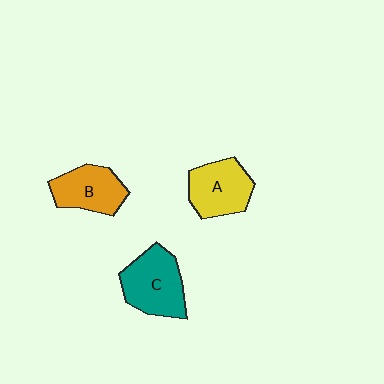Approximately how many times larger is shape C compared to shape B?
Approximately 1.2 times.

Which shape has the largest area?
Shape C (teal).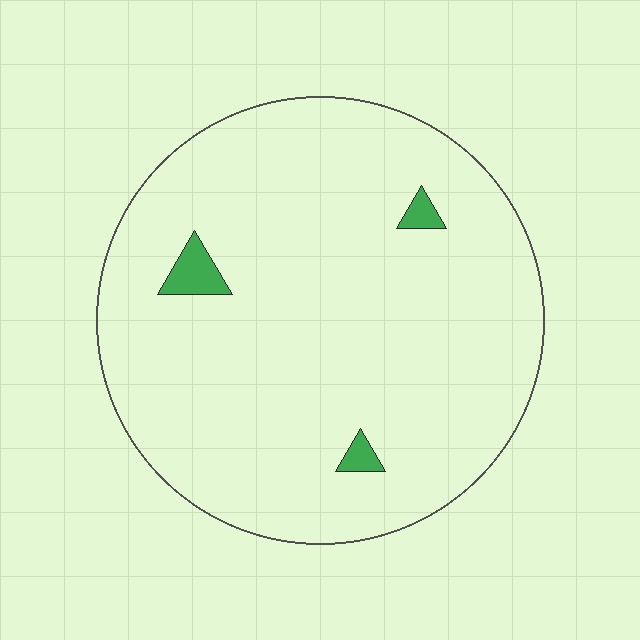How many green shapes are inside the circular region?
3.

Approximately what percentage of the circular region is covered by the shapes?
Approximately 5%.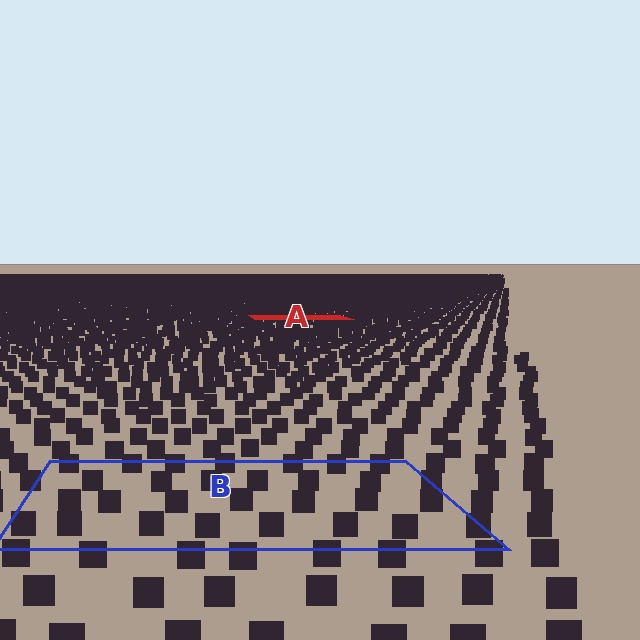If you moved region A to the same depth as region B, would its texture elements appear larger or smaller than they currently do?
They would appear larger. At a closer depth, the same texture elements are projected at a bigger on-screen size.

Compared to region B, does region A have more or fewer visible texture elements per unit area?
Region A has more texture elements per unit area — they are packed more densely because it is farther away.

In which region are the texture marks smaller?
The texture marks are smaller in region A, because it is farther away.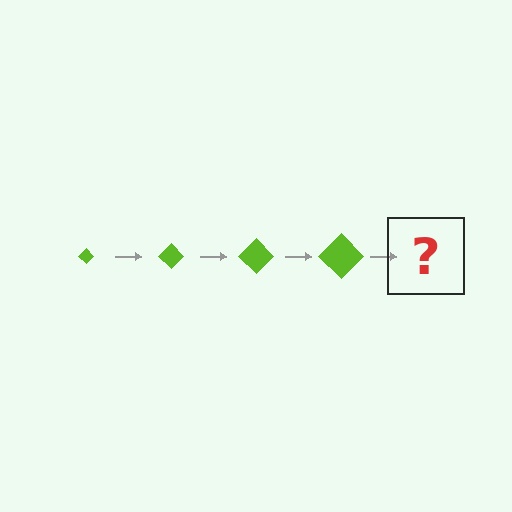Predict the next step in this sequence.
The next step is a lime diamond, larger than the previous one.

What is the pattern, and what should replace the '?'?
The pattern is that the diamond gets progressively larger each step. The '?' should be a lime diamond, larger than the previous one.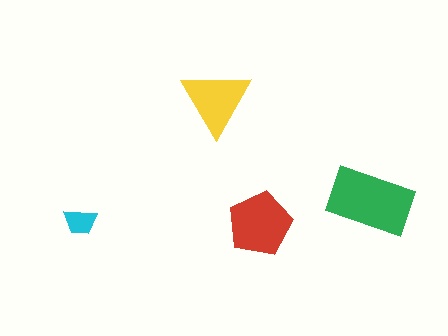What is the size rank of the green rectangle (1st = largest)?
1st.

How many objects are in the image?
There are 4 objects in the image.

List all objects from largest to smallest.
The green rectangle, the red pentagon, the yellow triangle, the cyan trapezoid.